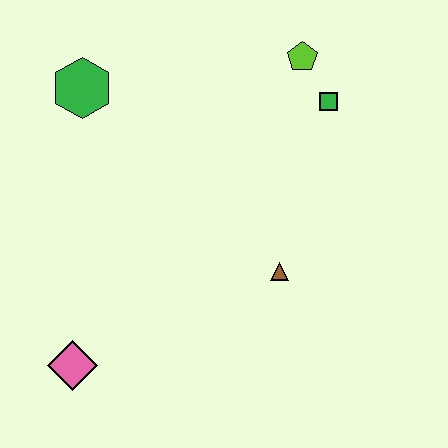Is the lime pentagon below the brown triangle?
No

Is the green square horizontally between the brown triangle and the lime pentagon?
No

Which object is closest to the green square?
The lime pentagon is closest to the green square.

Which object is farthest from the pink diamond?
The lime pentagon is farthest from the pink diamond.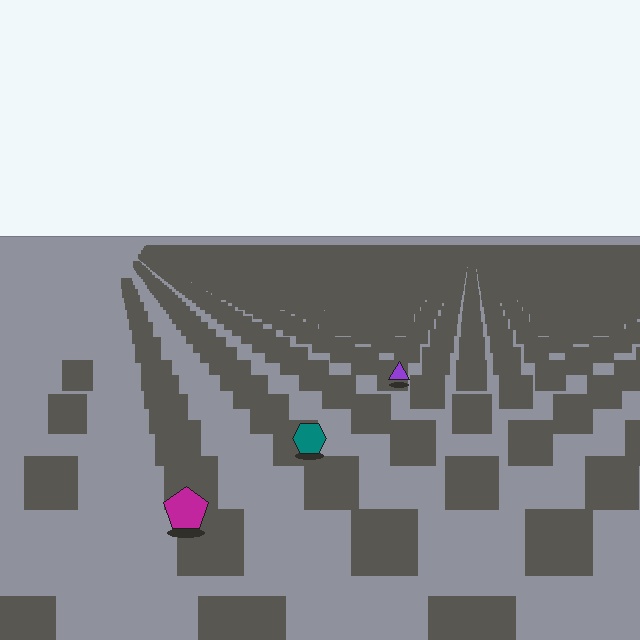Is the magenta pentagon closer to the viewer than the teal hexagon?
Yes. The magenta pentagon is closer — you can tell from the texture gradient: the ground texture is coarser near it.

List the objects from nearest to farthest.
From nearest to farthest: the magenta pentagon, the teal hexagon, the purple triangle.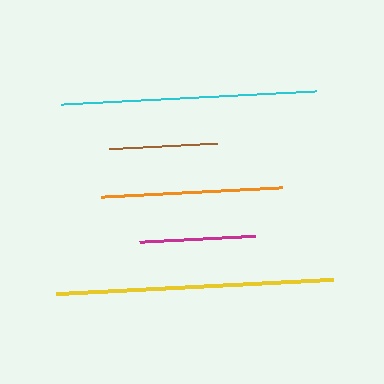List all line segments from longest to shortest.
From longest to shortest: yellow, cyan, orange, magenta, brown.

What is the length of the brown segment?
The brown segment is approximately 108 pixels long.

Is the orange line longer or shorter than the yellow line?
The yellow line is longer than the orange line.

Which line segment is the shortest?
The brown line is the shortest at approximately 108 pixels.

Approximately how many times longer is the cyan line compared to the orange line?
The cyan line is approximately 1.4 times the length of the orange line.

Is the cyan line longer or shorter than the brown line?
The cyan line is longer than the brown line.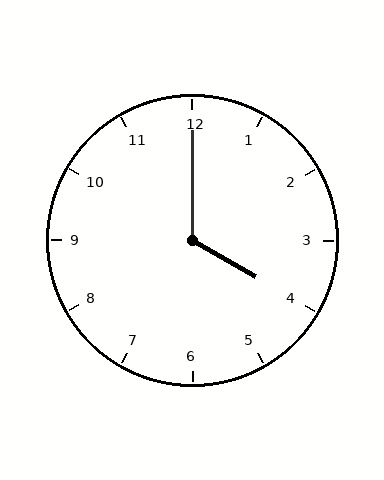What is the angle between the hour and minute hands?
Approximately 120 degrees.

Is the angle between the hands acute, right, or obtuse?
It is obtuse.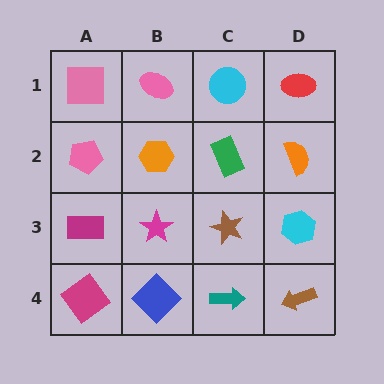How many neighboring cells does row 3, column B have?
4.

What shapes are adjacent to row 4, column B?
A magenta star (row 3, column B), a magenta diamond (row 4, column A), a teal arrow (row 4, column C).